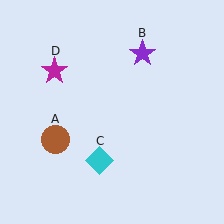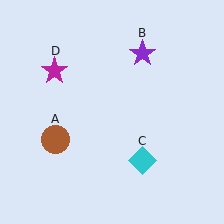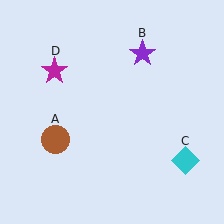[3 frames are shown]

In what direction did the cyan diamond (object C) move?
The cyan diamond (object C) moved right.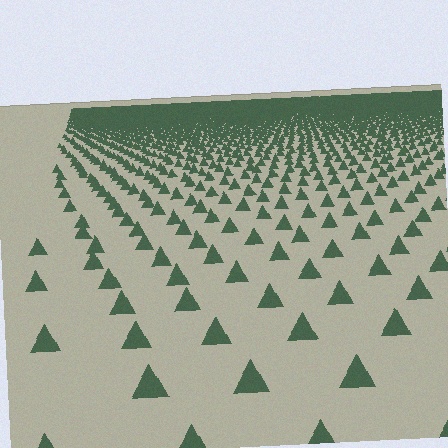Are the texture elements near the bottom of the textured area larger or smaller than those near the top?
Larger. Near the bottom, elements are closer to the viewer and appear at a bigger on-screen size.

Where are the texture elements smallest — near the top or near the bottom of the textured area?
Near the top.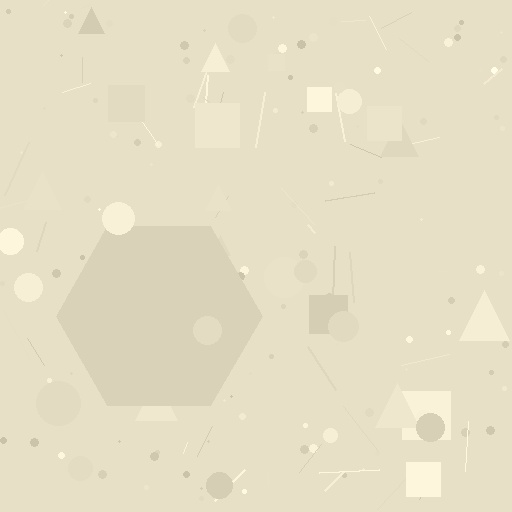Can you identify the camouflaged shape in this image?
The camouflaged shape is a hexagon.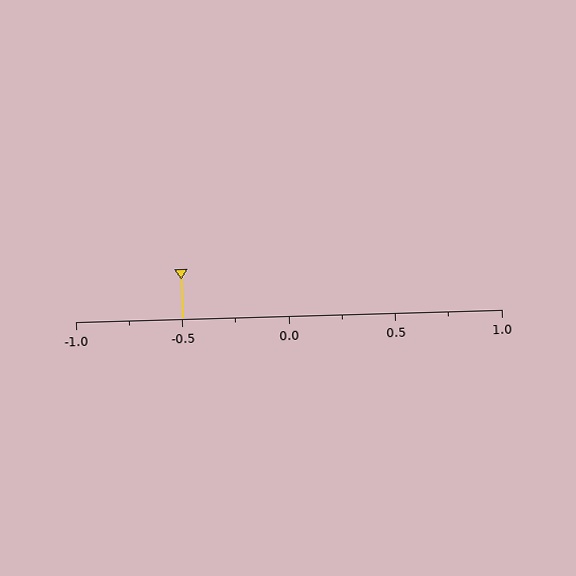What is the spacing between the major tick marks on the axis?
The major ticks are spaced 0.5 apart.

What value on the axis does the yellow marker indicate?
The marker indicates approximately -0.5.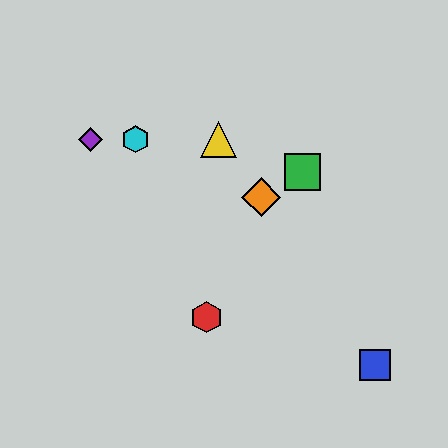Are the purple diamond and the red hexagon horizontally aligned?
No, the purple diamond is at y≈139 and the red hexagon is at y≈317.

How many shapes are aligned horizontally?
3 shapes (the yellow triangle, the purple diamond, the cyan hexagon) are aligned horizontally.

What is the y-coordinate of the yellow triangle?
The yellow triangle is at y≈139.